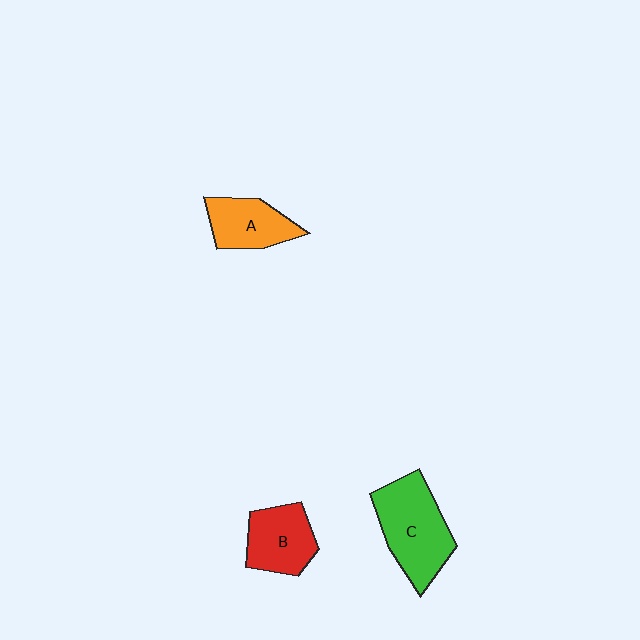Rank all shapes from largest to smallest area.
From largest to smallest: C (green), B (red), A (orange).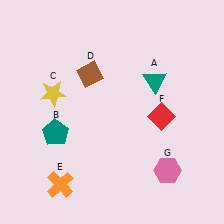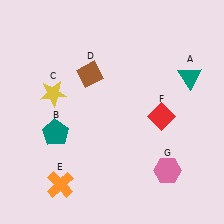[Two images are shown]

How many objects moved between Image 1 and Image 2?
1 object moved between the two images.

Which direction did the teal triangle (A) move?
The teal triangle (A) moved right.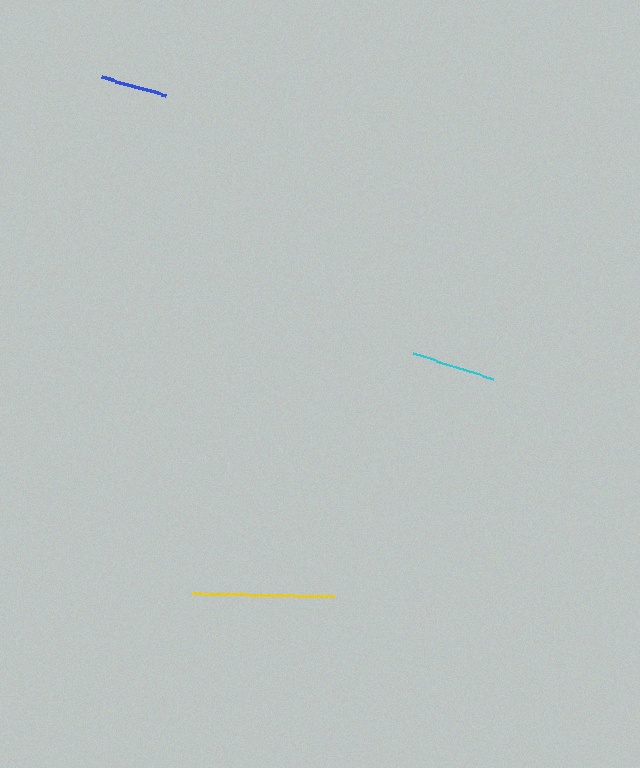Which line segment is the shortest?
The blue line is the shortest at approximately 68 pixels.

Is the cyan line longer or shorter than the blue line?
The cyan line is longer than the blue line.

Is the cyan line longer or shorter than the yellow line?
The yellow line is longer than the cyan line.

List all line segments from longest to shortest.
From longest to shortest: yellow, cyan, blue.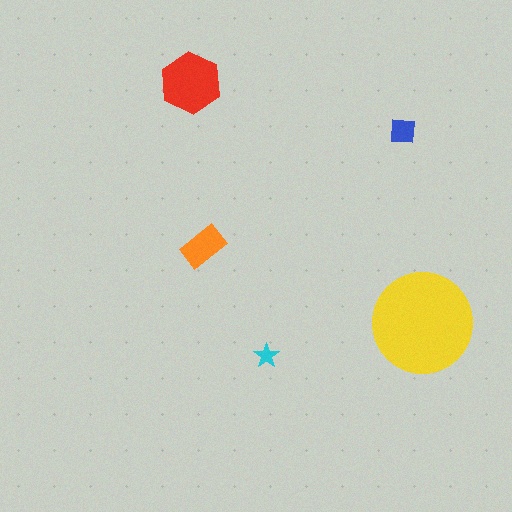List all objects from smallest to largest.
The cyan star, the blue square, the orange rectangle, the red hexagon, the yellow circle.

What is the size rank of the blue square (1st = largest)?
4th.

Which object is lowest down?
The cyan star is bottommost.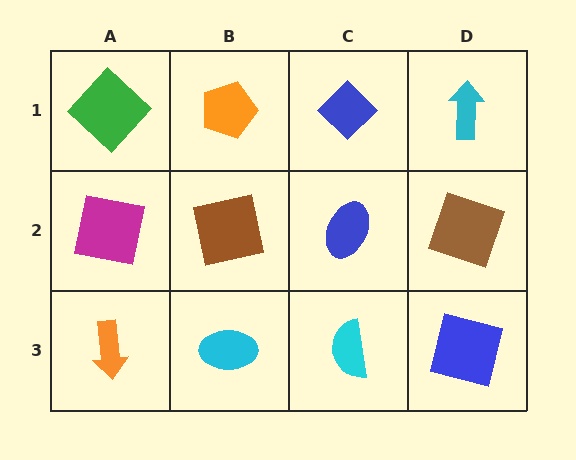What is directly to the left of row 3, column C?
A cyan ellipse.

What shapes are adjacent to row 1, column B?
A brown square (row 2, column B), a green diamond (row 1, column A), a blue diamond (row 1, column C).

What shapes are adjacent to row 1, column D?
A brown square (row 2, column D), a blue diamond (row 1, column C).